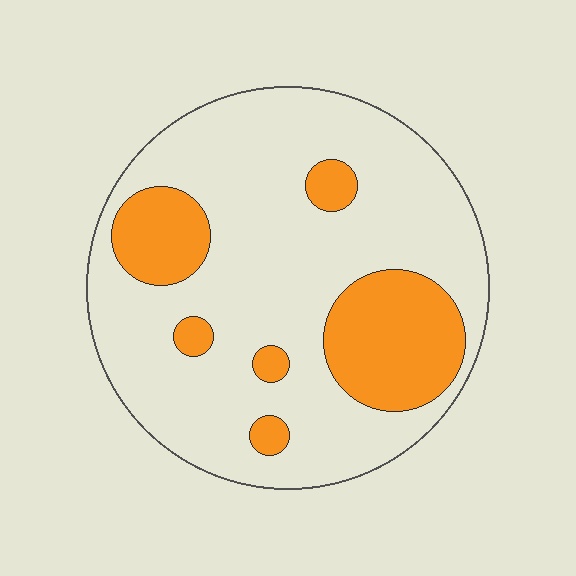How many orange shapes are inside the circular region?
6.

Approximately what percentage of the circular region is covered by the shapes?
Approximately 25%.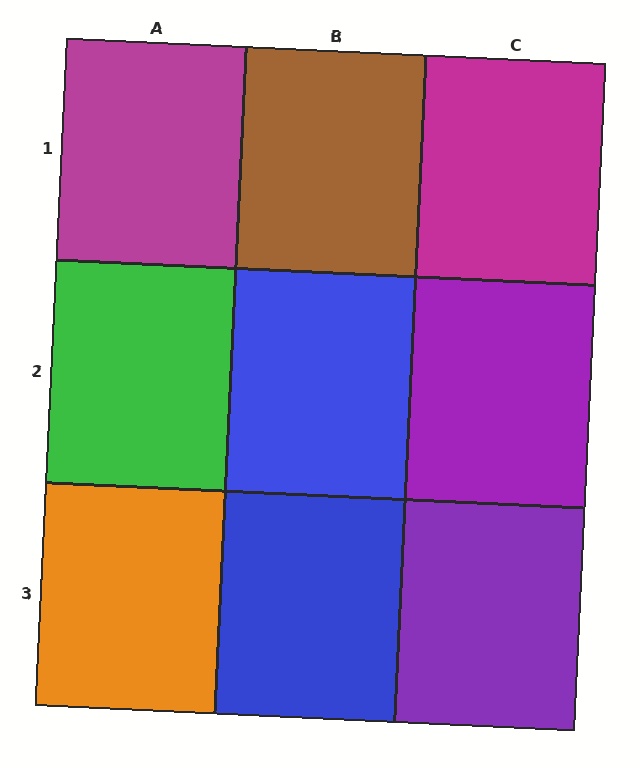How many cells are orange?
1 cell is orange.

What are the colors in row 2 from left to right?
Green, blue, purple.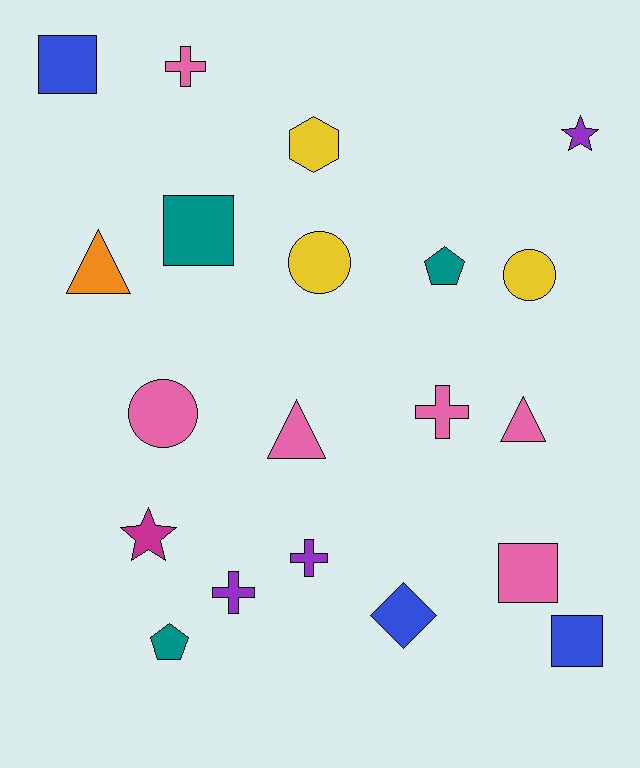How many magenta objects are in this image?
There is 1 magenta object.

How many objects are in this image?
There are 20 objects.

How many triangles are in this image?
There are 3 triangles.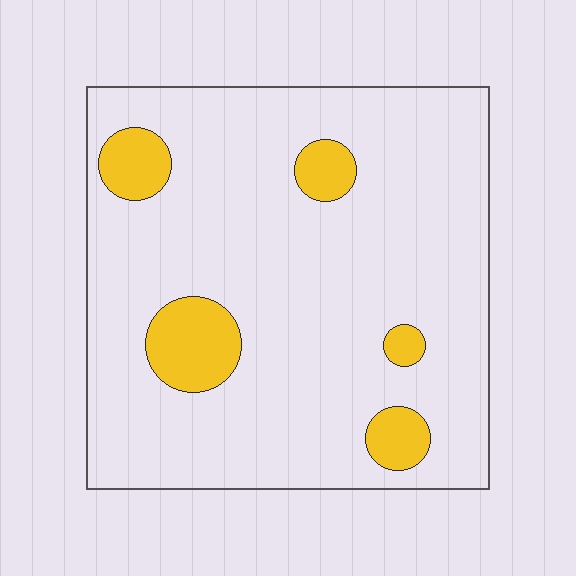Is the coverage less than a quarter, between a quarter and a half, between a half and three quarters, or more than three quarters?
Less than a quarter.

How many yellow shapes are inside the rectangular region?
5.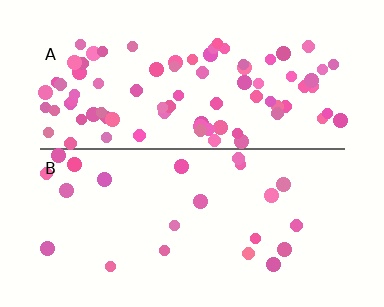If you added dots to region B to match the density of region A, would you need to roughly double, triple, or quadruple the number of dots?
Approximately quadruple.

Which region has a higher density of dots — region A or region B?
A (the top).